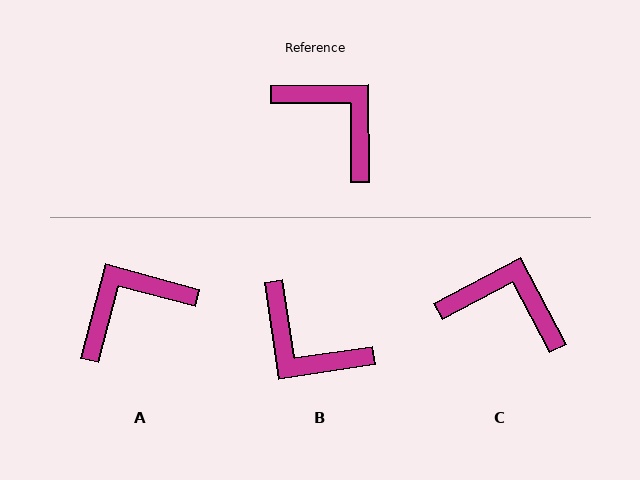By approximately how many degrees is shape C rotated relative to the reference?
Approximately 27 degrees counter-clockwise.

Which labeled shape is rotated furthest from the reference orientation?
B, about 172 degrees away.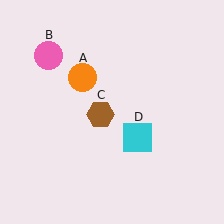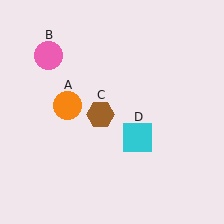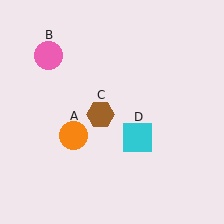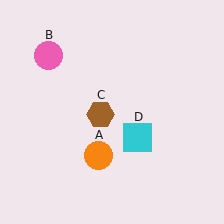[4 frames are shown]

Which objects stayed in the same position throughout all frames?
Pink circle (object B) and brown hexagon (object C) and cyan square (object D) remained stationary.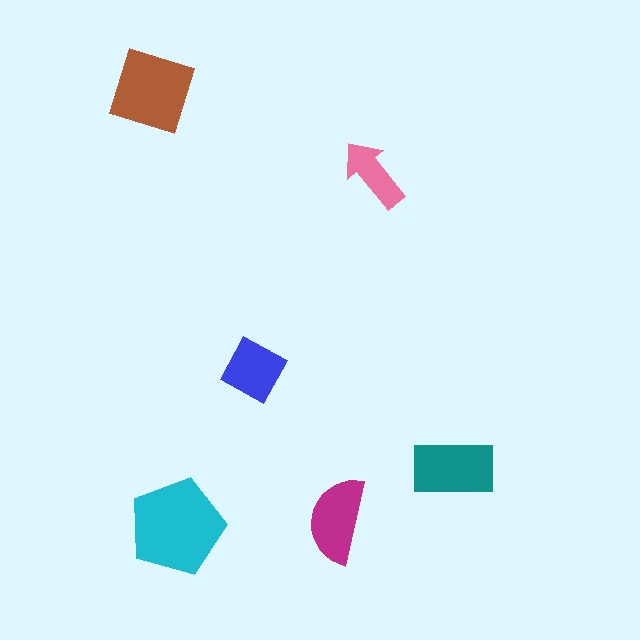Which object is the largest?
The cyan pentagon.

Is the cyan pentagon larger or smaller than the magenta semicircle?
Larger.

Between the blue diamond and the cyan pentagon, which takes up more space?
The cyan pentagon.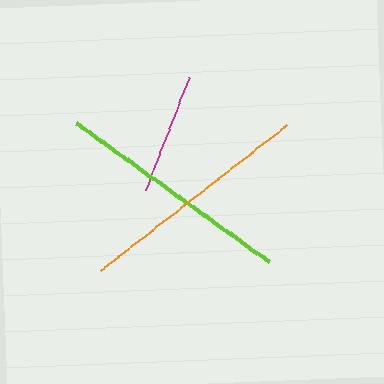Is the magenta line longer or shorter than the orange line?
The orange line is longer than the magenta line.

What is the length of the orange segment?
The orange segment is approximately 236 pixels long.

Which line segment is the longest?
The lime line is the longest at approximately 237 pixels.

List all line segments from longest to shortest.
From longest to shortest: lime, orange, magenta.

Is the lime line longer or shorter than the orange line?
The lime line is longer than the orange line.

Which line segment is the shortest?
The magenta line is the shortest at approximately 121 pixels.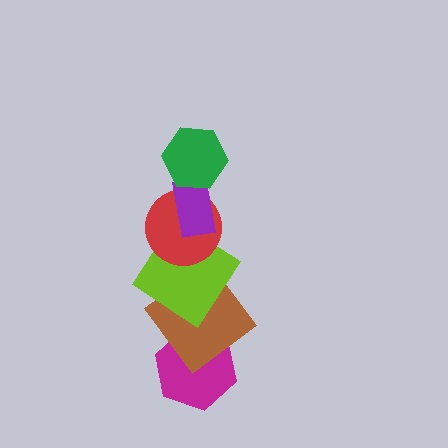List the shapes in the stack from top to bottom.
From top to bottom: the green hexagon, the purple rectangle, the red circle, the lime diamond, the brown diamond, the magenta hexagon.